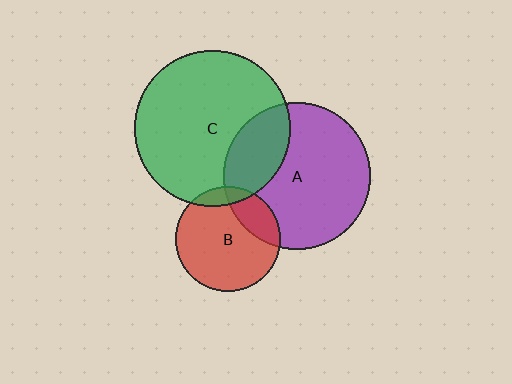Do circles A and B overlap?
Yes.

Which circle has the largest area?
Circle C (green).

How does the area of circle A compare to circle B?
Approximately 2.0 times.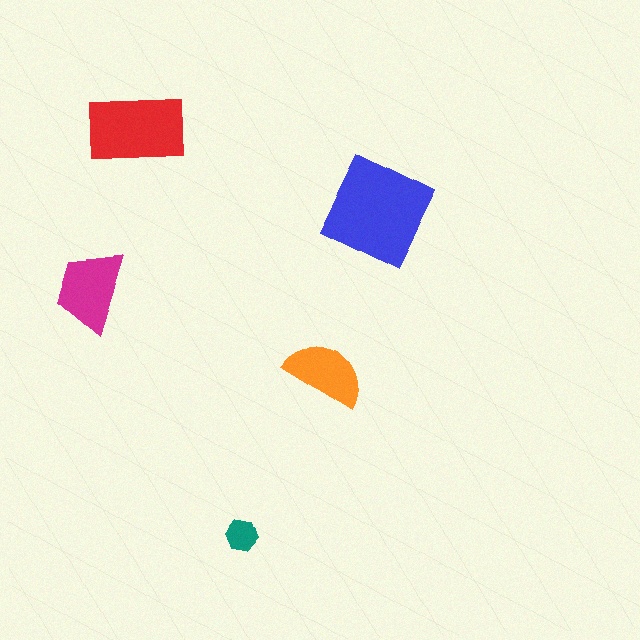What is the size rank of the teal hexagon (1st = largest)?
5th.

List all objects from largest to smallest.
The blue diamond, the red rectangle, the magenta trapezoid, the orange semicircle, the teal hexagon.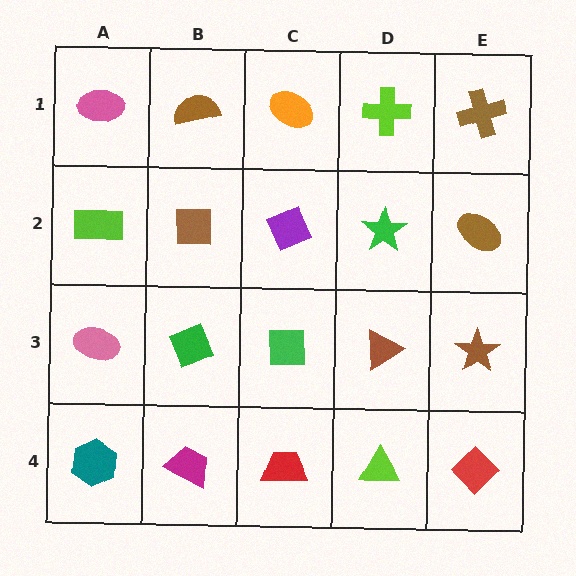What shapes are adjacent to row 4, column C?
A green square (row 3, column C), a magenta trapezoid (row 4, column B), a lime triangle (row 4, column D).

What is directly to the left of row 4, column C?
A magenta trapezoid.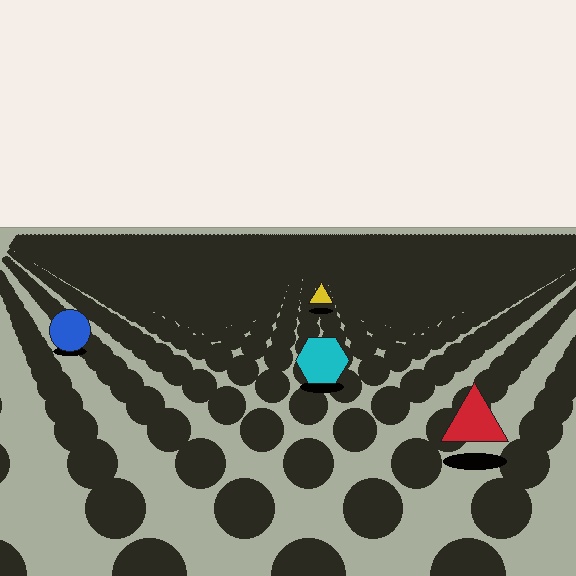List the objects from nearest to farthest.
From nearest to farthest: the red triangle, the cyan hexagon, the blue circle, the yellow triangle.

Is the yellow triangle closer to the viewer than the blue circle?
No. The blue circle is closer — you can tell from the texture gradient: the ground texture is coarser near it.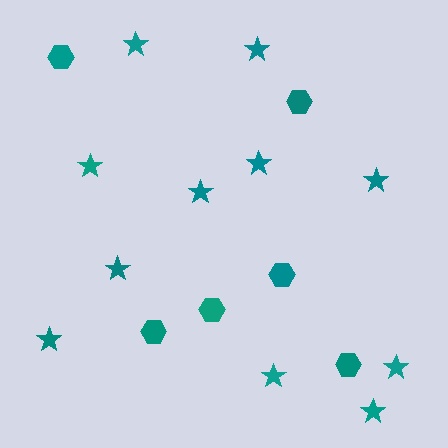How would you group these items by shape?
There are 2 groups: one group of stars (11) and one group of hexagons (6).